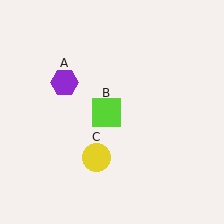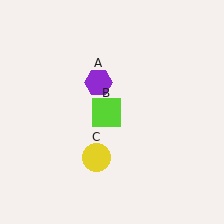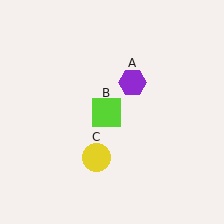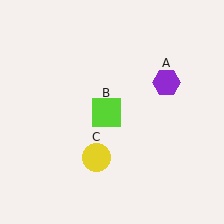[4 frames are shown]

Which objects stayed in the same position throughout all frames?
Lime square (object B) and yellow circle (object C) remained stationary.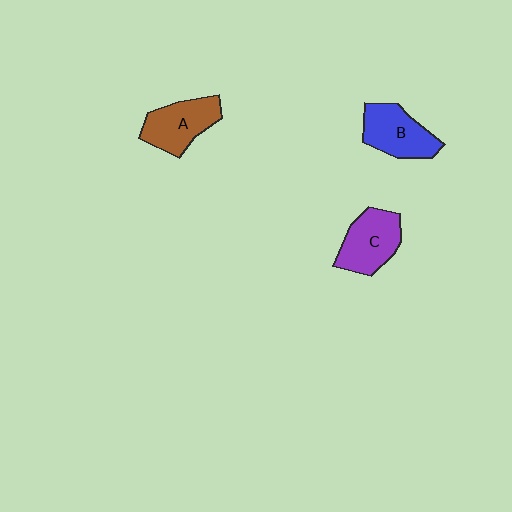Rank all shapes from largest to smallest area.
From largest to smallest: C (purple), A (brown), B (blue).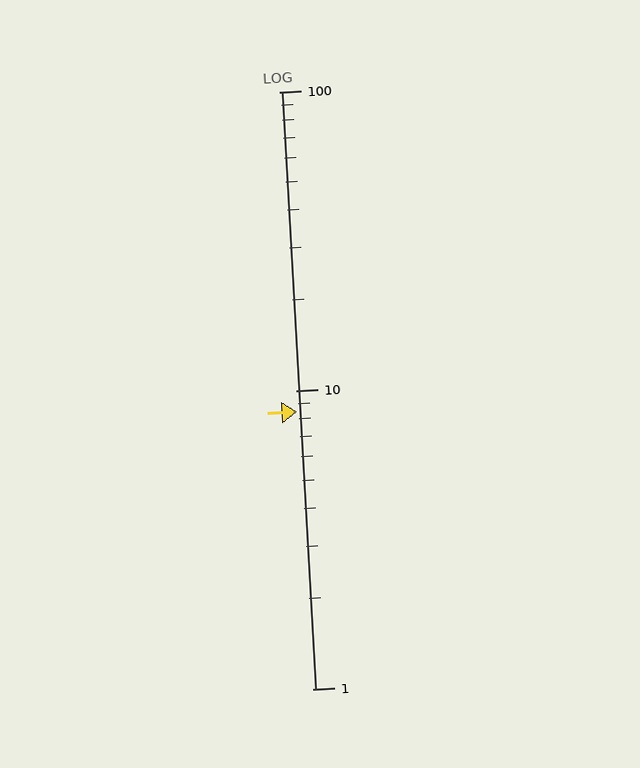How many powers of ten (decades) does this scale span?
The scale spans 2 decades, from 1 to 100.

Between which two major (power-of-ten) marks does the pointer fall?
The pointer is between 1 and 10.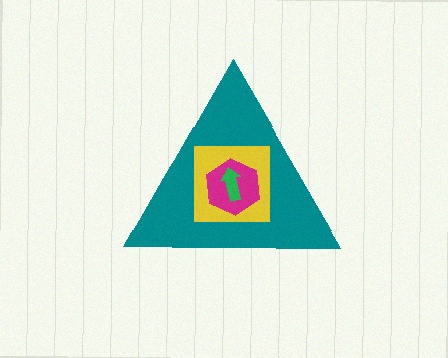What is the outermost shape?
The teal triangle.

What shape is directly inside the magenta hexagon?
The green arrow.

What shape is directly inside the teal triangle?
The yellow square.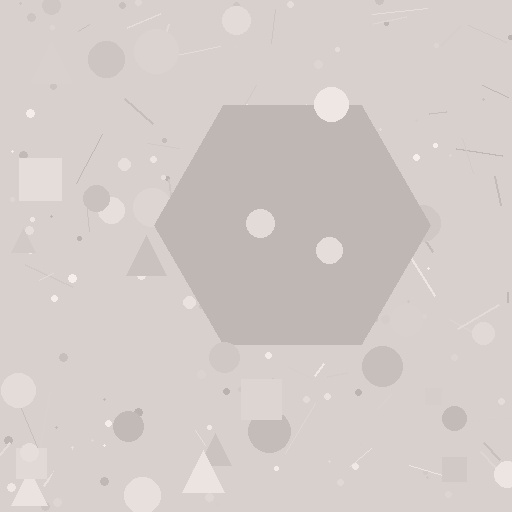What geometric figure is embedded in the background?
A hexagon is embedded in the background.